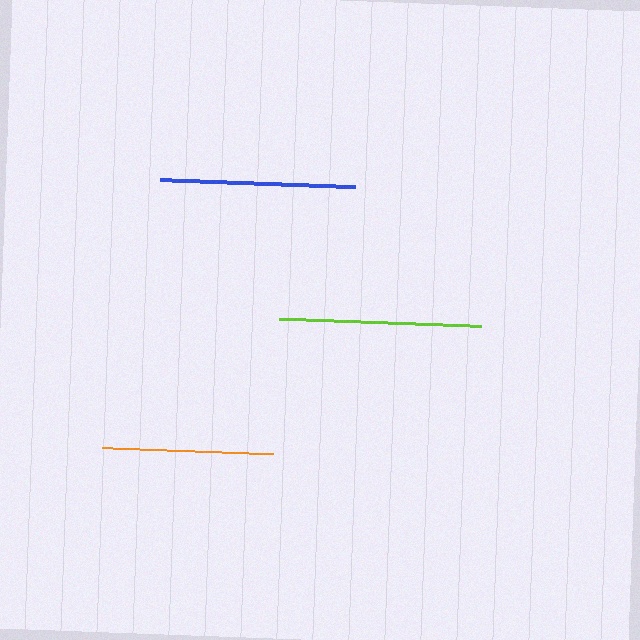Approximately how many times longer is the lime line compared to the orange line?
The lime line is approximately 1.2 times the length of the orange line.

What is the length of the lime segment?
The lime segment is approximately 201 pixels long.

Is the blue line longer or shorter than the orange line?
The blue line is longer than the orange line.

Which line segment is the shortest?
The orange line is the shortest at approximately 171 pixels.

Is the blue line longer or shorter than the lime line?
The lime line is longer than the blue line.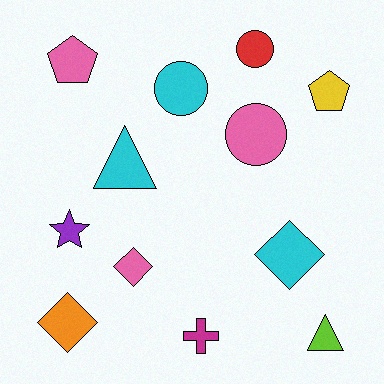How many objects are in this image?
There are 12 objects.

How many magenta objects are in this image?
There is 1 magenta object.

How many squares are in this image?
There are no squares.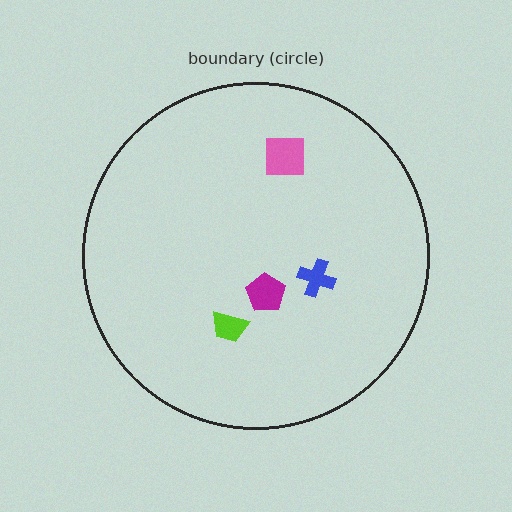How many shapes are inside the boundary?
5 inside, 0 outside.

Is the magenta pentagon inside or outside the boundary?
Inside.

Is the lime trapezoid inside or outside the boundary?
Inside.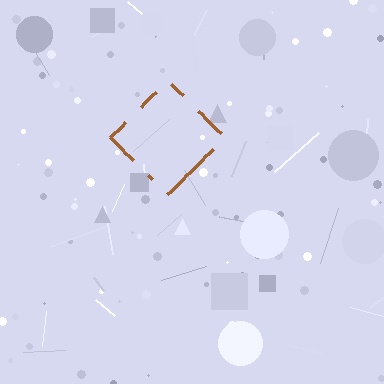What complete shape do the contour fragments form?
The contour fragments form a diamond.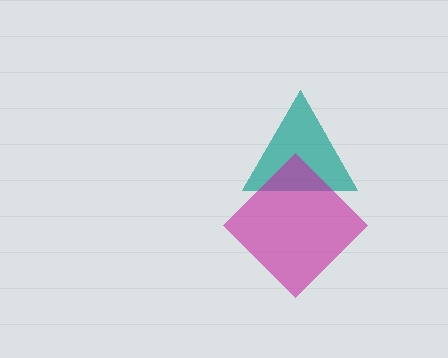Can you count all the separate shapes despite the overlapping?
Yes, there are 2 separate shapes.